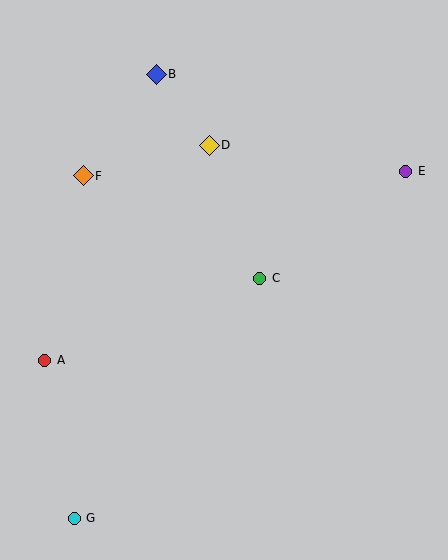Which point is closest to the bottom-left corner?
Point G is closest to the bottom-left corner.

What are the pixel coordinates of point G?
Point G is at (74, 518).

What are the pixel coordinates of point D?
Point D is at (209, 145).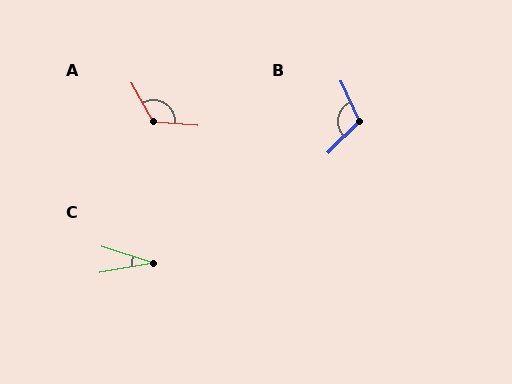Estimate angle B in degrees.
Approximately 111 degrees.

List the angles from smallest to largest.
C (28°), B (111°), A (123°).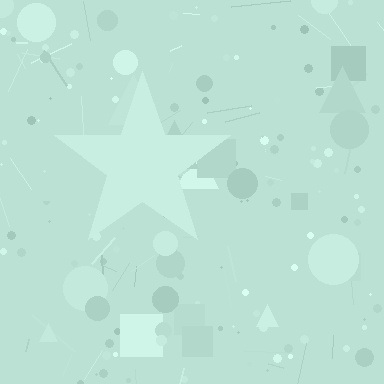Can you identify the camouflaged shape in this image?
The camouflaged shape is a star.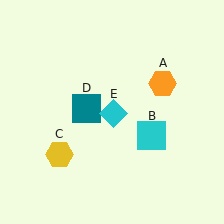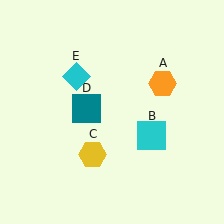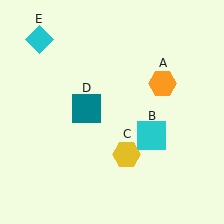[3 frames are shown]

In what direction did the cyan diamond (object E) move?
The cyan diamond (object E) moved up and to the left.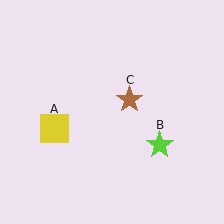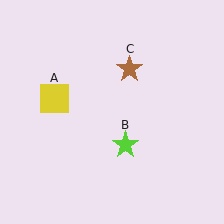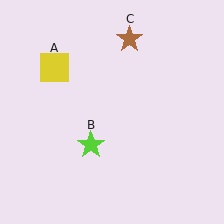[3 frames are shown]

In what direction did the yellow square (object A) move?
The yellow square (object A) moved up.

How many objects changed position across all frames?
3 objects changed position: yellow square (object A), lime star (object B), brown star (object C).